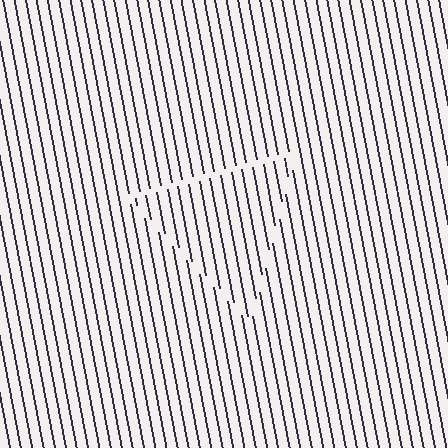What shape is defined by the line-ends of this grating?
An illusory triangle. The interior of the shape contains the same grating, shifted by half a period — the contour is defined by the phase discontinuity where line-ends from the inner and outer gratings abut.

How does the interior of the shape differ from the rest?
The interior of the shape contains the same grating, shifted by half a period — the contour is defined by the phase discontinuity where line-ends from the inner and outer gratings abut.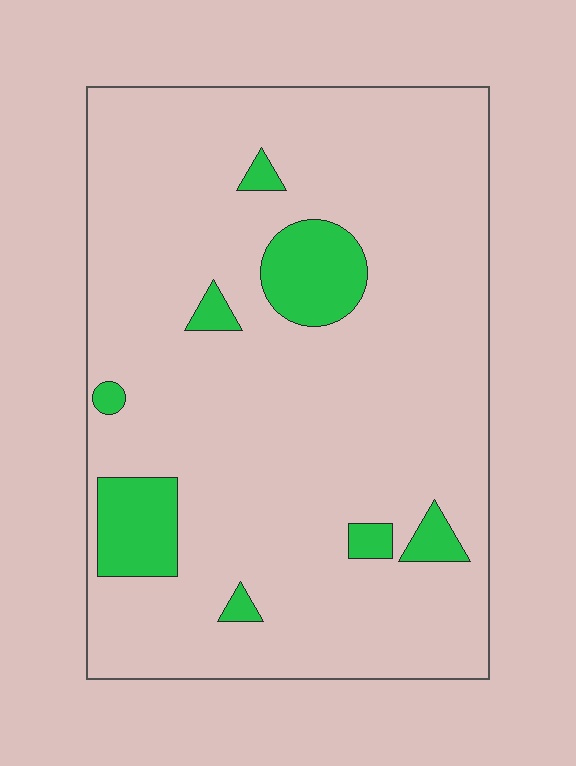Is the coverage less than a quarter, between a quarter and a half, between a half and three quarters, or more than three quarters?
Less than a quarter.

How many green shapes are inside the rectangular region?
8.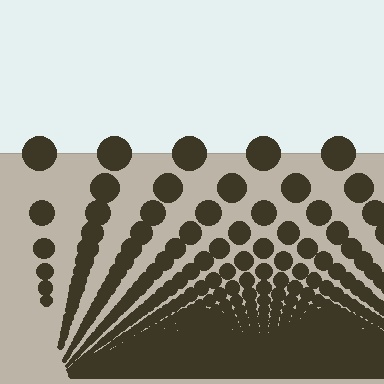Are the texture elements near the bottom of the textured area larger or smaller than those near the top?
Smaller. The gradient is inverted — elements near the bottom are smaller and denser.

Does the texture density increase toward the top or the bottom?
Density increases toward the bottom.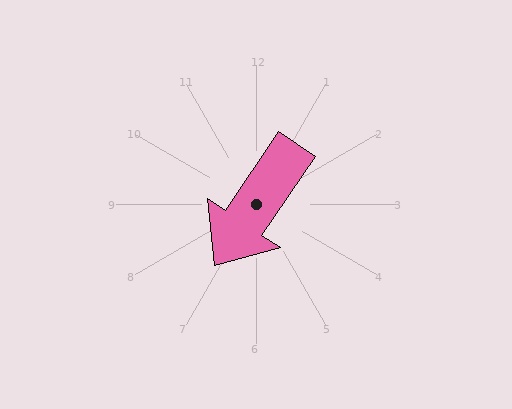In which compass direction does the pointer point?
Southwest.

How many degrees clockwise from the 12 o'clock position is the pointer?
Approximately 214 degrees.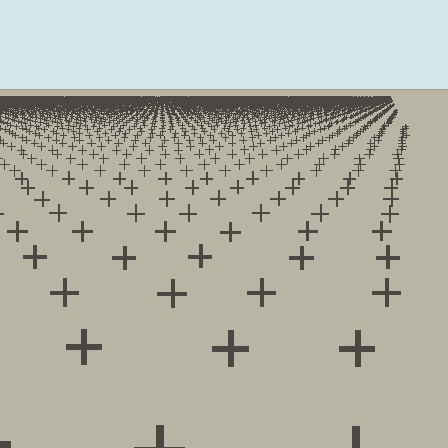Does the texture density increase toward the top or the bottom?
Density increases toward the top.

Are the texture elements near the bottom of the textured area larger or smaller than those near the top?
Larger. Near the bottom, elements are closer to the viewer and appear at a bigger on-screen size.